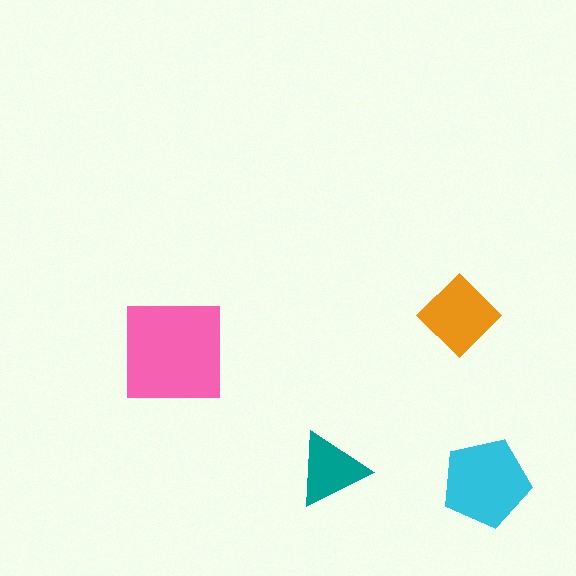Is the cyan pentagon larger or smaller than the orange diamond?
Larger.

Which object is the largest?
The pink square.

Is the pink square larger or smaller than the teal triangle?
Larger.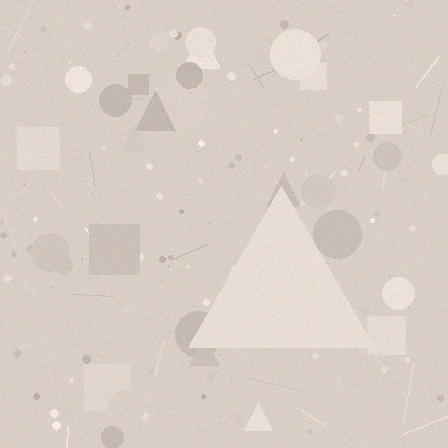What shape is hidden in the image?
A triangle is hidden in the image.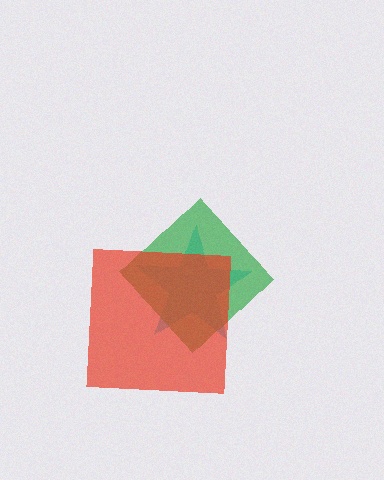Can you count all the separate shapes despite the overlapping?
Yes, there are 3 separate shapes.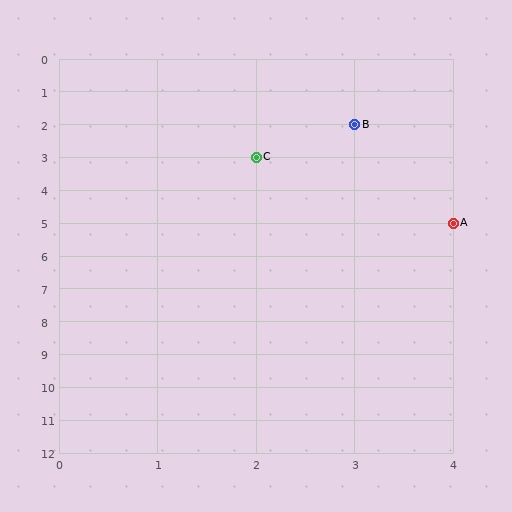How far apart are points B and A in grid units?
Points B and A are 1 column and 3 rows apart (about 3.2 grid units diagonally).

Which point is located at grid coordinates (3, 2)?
Point B is at (3, 2).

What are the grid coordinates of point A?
Point A is at grid coordinates (4, 5).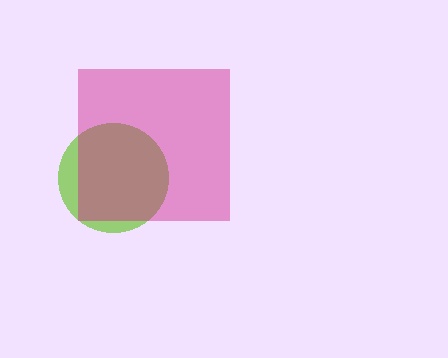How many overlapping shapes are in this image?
There are 2 overlapping shapes in the image.